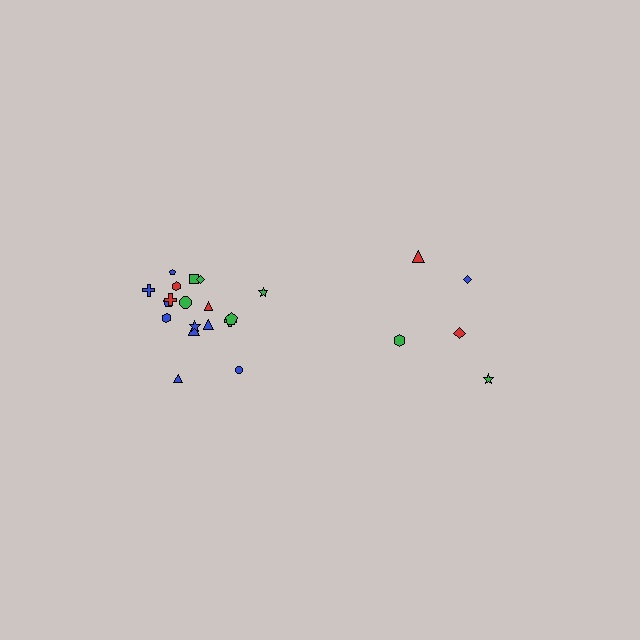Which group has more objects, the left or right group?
The left group.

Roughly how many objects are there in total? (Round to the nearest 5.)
Roughly 25 objects in total.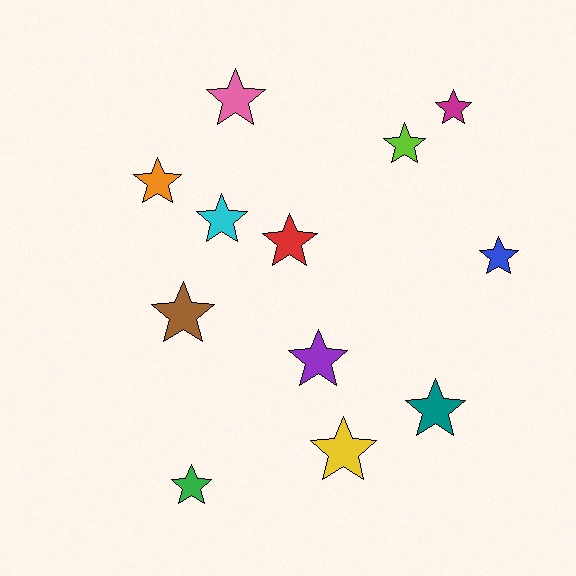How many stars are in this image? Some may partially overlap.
There are 12 stars.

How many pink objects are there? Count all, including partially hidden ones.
There is 1 pink object.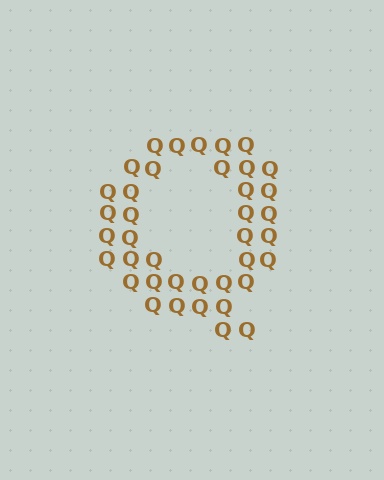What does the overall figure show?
The overall figure shows the letter Q.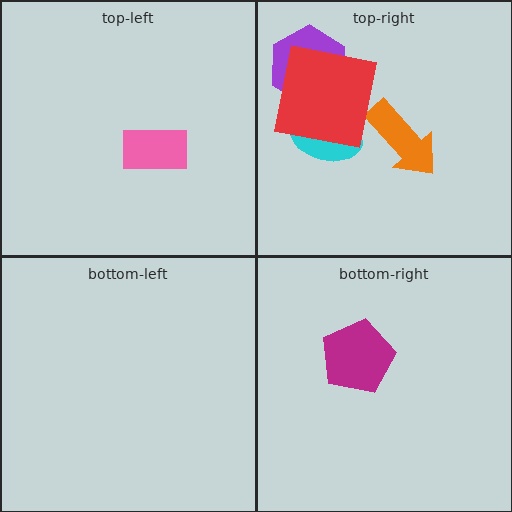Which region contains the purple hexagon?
The top-right region.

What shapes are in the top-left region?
The pink rectangle.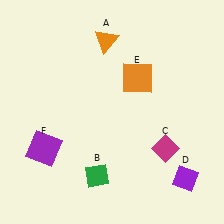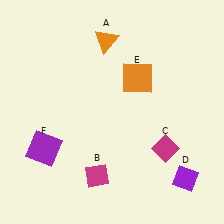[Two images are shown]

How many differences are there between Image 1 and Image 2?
There is 1 difference between the two images.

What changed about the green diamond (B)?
In Image 1, B is green. In Image 2, it changed to magenta.